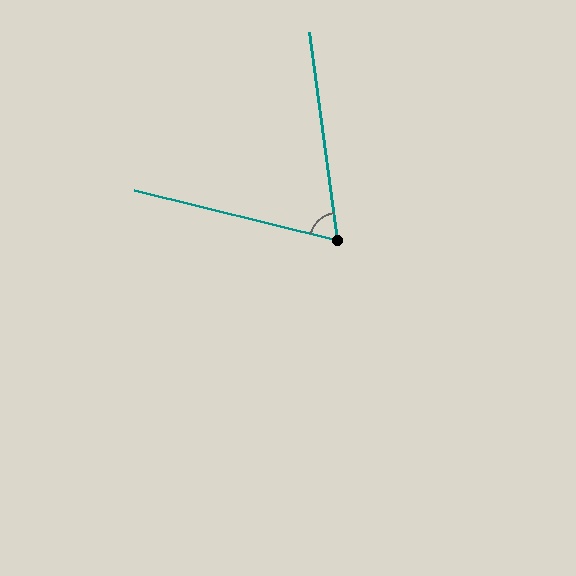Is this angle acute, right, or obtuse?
It is acute.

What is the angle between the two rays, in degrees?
Approximately 69 degrees.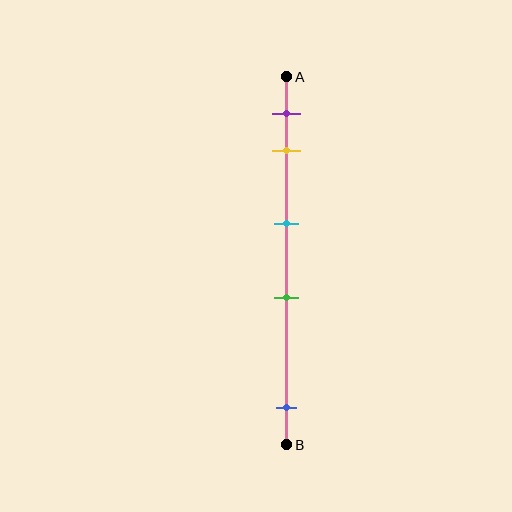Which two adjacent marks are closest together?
The purple and yellow marks are the closest adjacent pair.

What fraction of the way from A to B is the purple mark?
The purple mark is approximately 10% (0.1) of the way from A to B.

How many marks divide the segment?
There are 5 marks dividing the segment.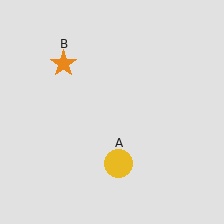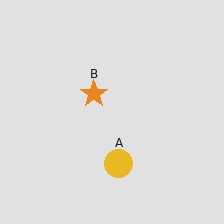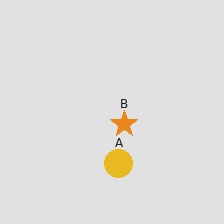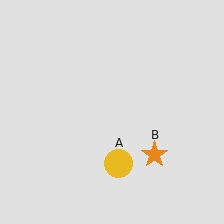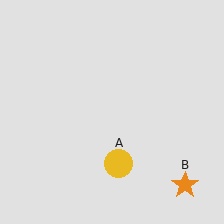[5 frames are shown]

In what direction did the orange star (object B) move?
The orange star (object B) moved down and to the right.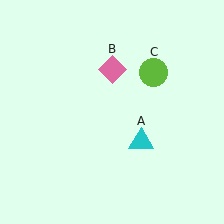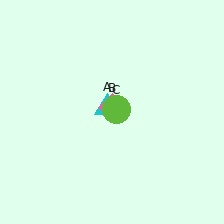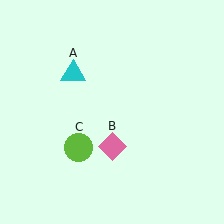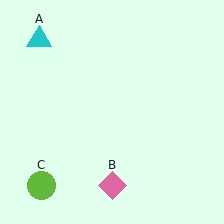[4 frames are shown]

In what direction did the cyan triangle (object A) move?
The cyan triangle (object A) moved up and to the left.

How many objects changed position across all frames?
3 objects changed position: cyan triangle (object A), pink diamond (object B), lime circle (object C).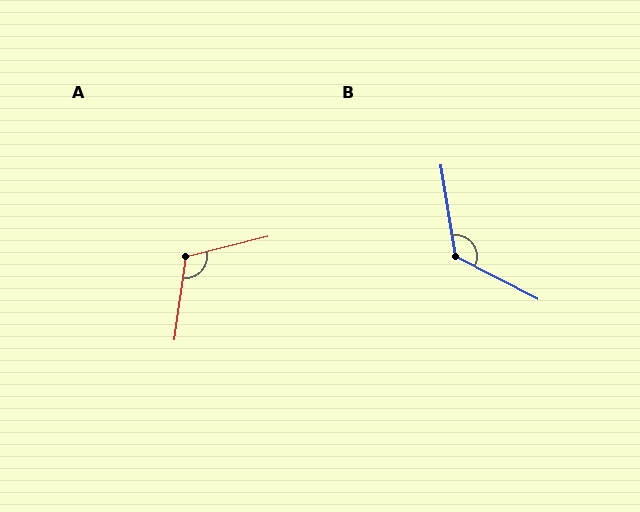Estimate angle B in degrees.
Approximately 126 degrees.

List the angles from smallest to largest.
A (111°), B (126°).